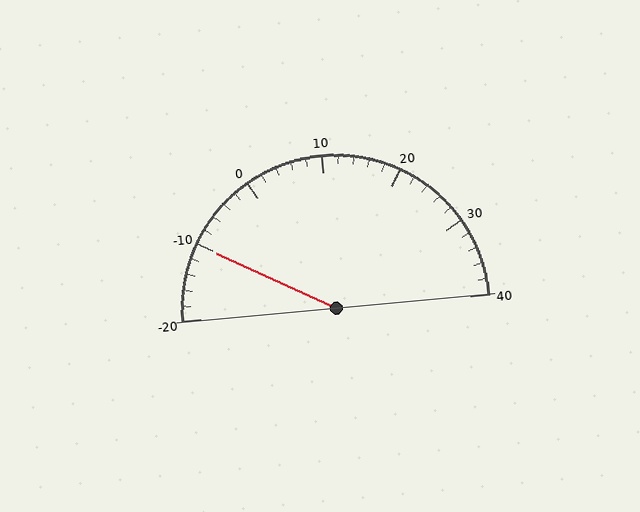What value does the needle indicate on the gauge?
The needle indicates approximately -10.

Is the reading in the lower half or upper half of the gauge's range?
The reading is in the lower half of the range (-20 to 40).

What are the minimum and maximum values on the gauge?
The gauge ranges from -20 to 40.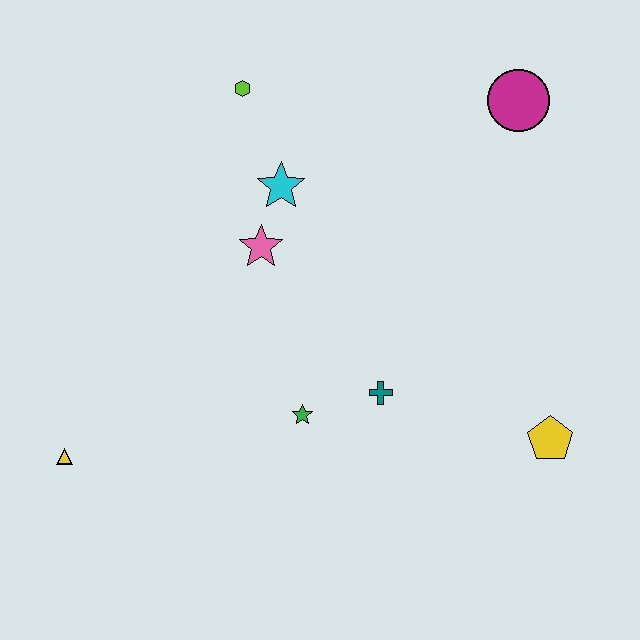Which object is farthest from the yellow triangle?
The magenta circle is farthest from the yellow triangle.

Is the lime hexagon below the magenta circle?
No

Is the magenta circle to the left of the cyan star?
No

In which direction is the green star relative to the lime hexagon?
The green star is below the lime hexagon.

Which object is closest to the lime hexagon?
The cyan star is closest to the lime hexagon.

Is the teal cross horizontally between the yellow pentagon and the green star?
Yes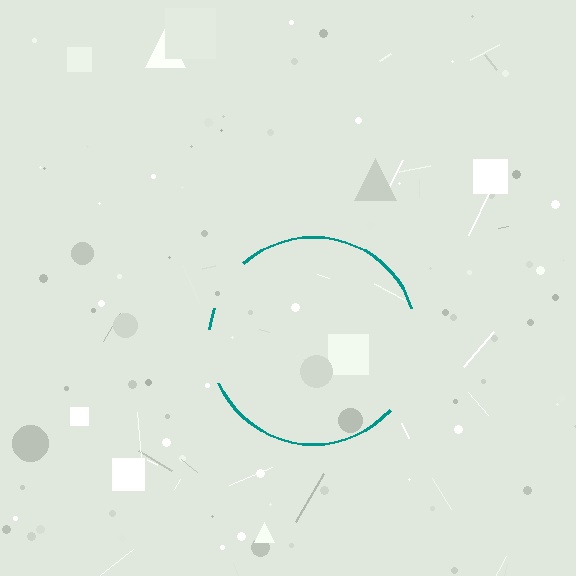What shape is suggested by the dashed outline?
The dashed outline suggests a circle.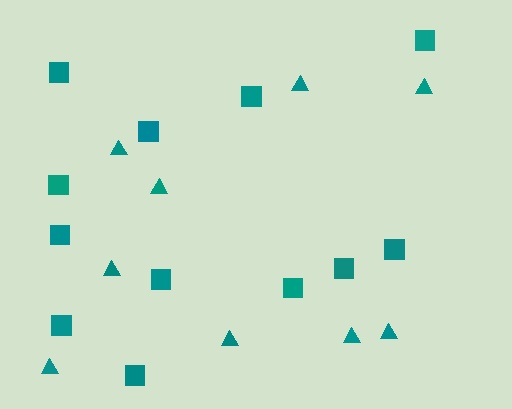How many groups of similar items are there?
There are 2 groups: one group of squares (12) and one group of triangles (9).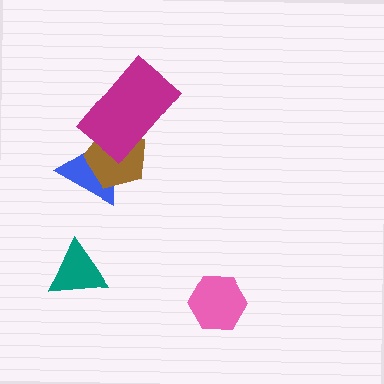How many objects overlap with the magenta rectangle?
2 objects overlap with the magenta rectangle.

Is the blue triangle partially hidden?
Yes, it is partially covered by another shape.